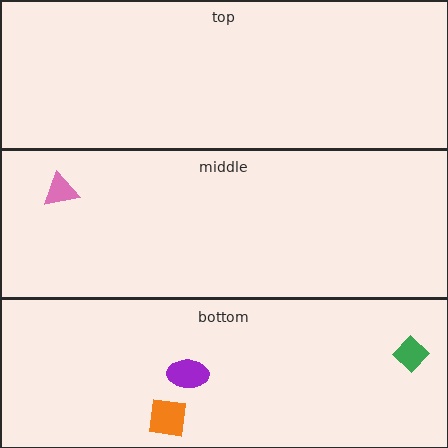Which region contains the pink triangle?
The middle region.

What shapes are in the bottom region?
The green diamond, the orange square, the purple ellipse.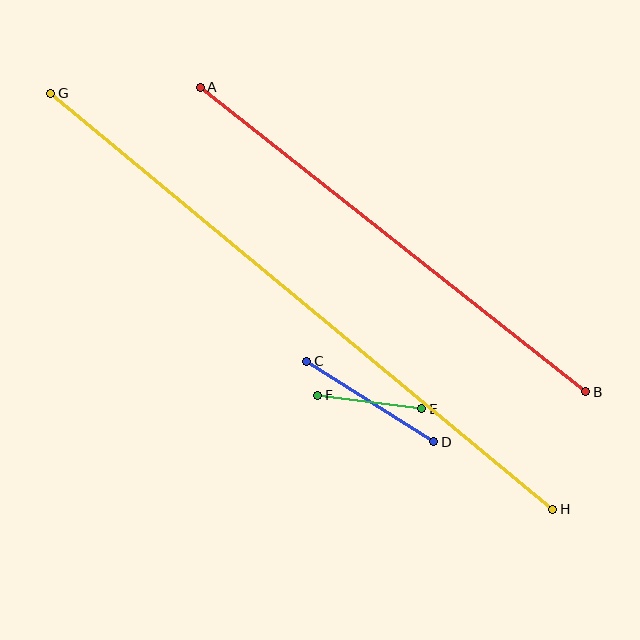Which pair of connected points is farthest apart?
Points G and H are farthest apart.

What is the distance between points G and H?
The distance is approximately 652 pixels.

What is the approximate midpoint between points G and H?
The midpoint is at approximately (302, 301) pixels.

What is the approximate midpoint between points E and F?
The midpoint is at approximately (370, 402) pixels.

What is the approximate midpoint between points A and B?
The midpoint is at approximately (393, 240) pixels.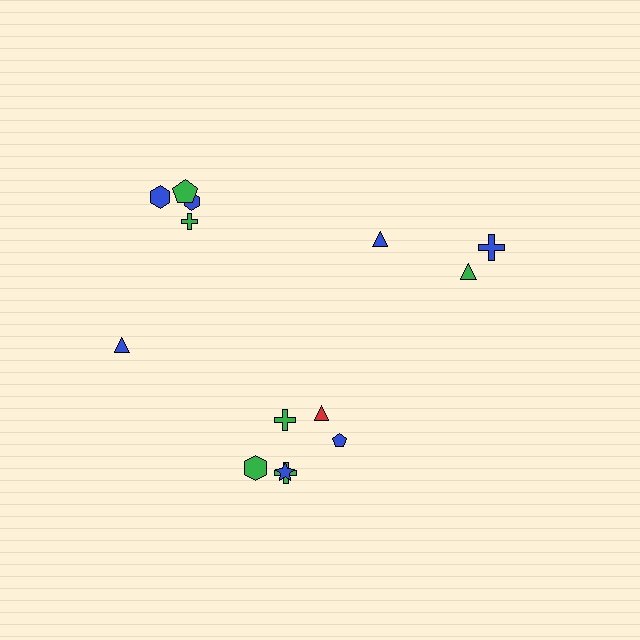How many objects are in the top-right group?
There are 3 objects.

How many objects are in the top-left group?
There are 5 objects.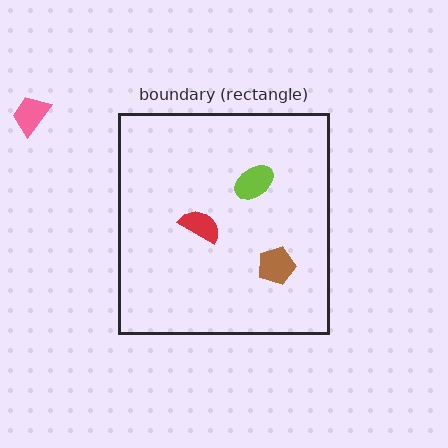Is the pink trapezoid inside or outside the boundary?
Outside.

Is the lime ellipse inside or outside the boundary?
Inside.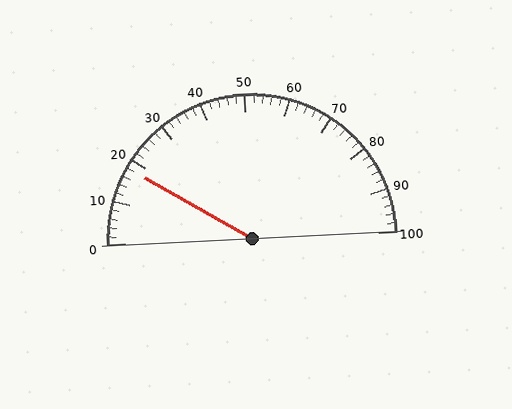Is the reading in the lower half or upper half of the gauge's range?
The reading is in the lower half of the range (0 to 100).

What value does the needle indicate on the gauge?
The needle indicates approximately 18.